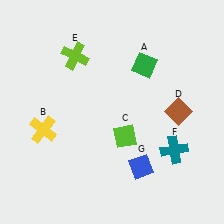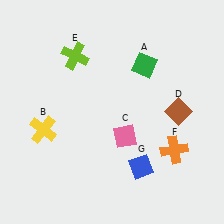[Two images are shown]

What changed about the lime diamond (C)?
In Image 1, C is lime. In Image 2, it changed to pink.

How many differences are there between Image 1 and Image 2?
There are 2 differences between the two images.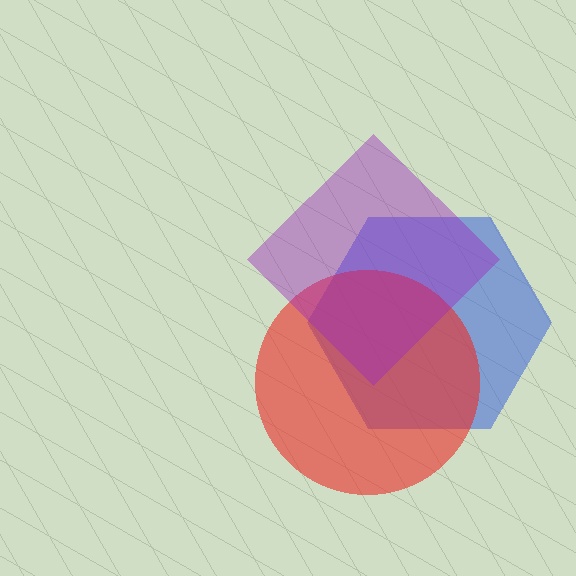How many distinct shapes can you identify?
There are 3 distinct shapes: a blue hexagon, a red circle, a purple diamond.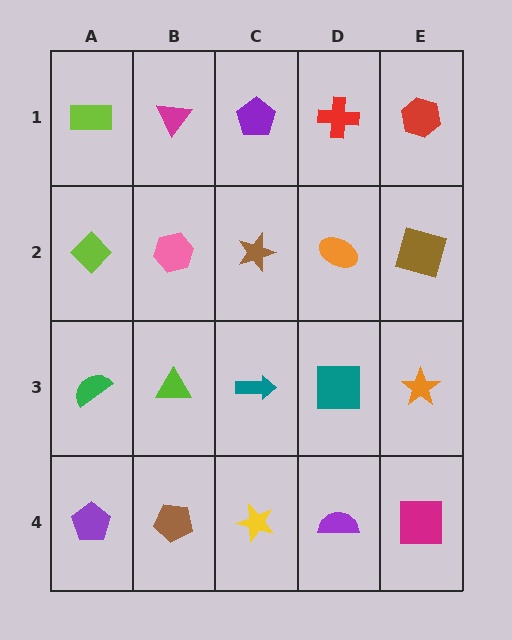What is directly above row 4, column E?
An orange star.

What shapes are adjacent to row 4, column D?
A teal square (row 3, column D), a yellow star (row 4, column C), a magenta square (row 4, column E).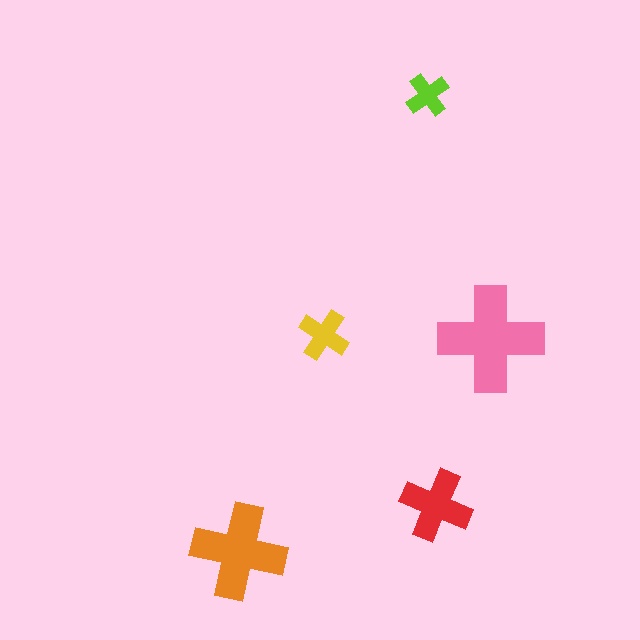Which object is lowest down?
The orange cross is bottommost.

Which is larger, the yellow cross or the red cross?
The red one.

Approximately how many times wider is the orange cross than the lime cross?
About 2 times wider.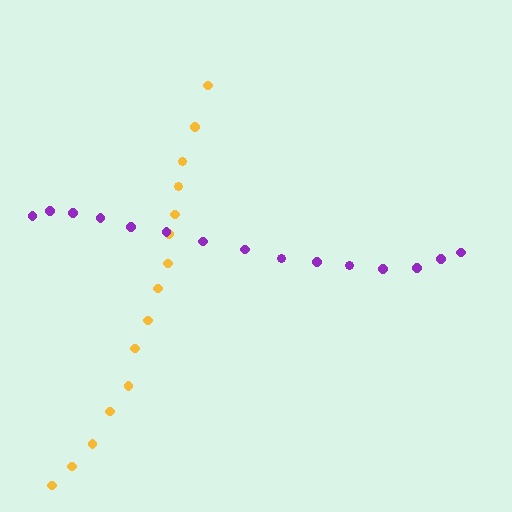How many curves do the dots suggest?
There are 2 distinct paths.